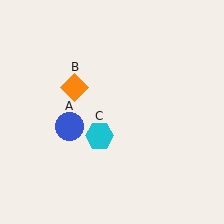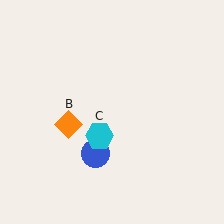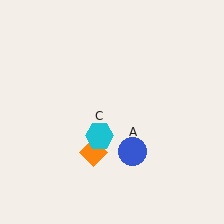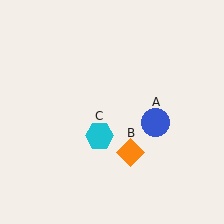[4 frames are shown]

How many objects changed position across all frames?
2 objects changed position: blue circle (object A), orange diamond (object B).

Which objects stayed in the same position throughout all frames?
Cyan hexagon (object C) remained stationary.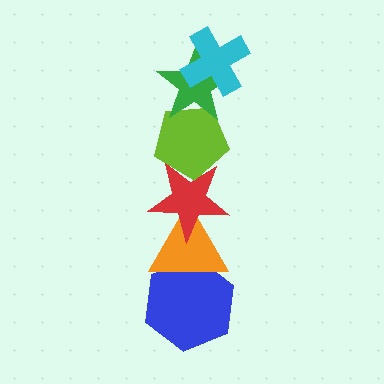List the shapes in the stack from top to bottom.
From top to bottom: the cyan cross, the green star, the lime pentagon, the red star, the orange triangle, the blue hexagon.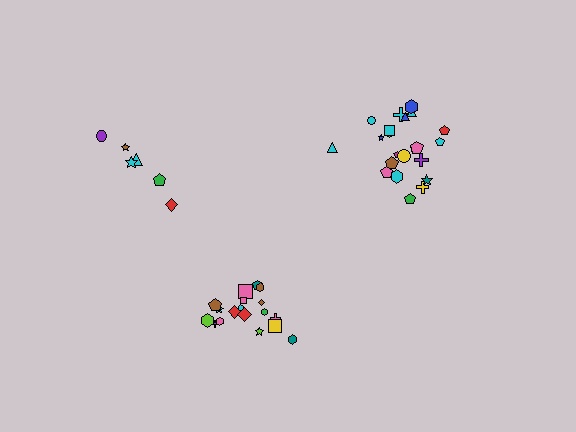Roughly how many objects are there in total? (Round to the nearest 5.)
Roughly 45 objects in total.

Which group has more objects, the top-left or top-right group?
The top-right group.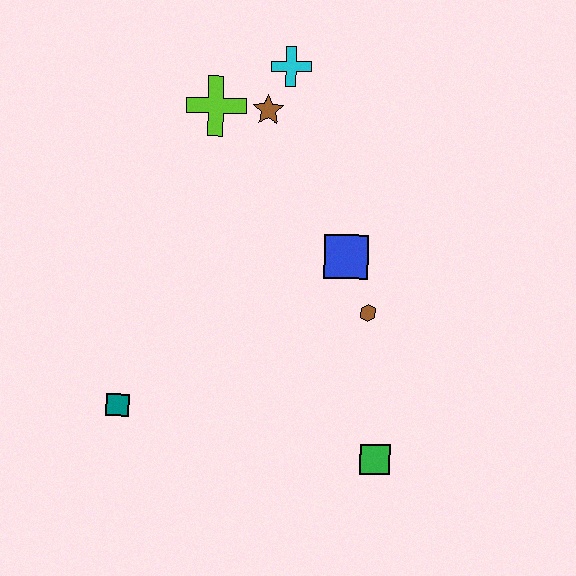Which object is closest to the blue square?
The brown hexagon is closest to the blue square.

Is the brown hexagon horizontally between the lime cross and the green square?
Yes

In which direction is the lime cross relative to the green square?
The lime cross is above the green square.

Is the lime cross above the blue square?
Yes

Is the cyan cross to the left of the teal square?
No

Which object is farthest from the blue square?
The teal square is farthest from the blue square.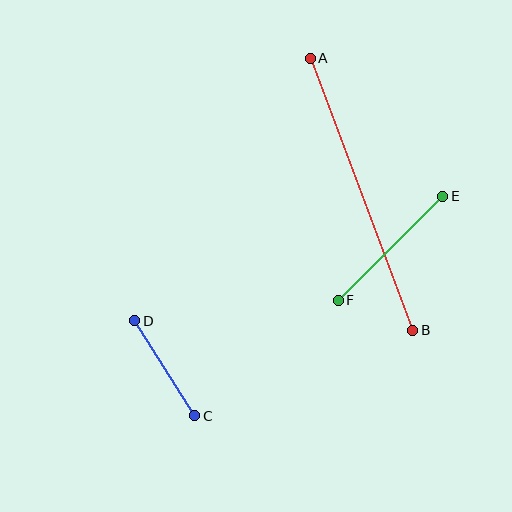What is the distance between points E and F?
The distance is approximately 147 pixels.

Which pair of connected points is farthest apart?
Points A and B are farthest apart.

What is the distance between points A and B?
The distance is approximately 290 pixels.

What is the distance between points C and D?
The distance is approximately 112 pixels.